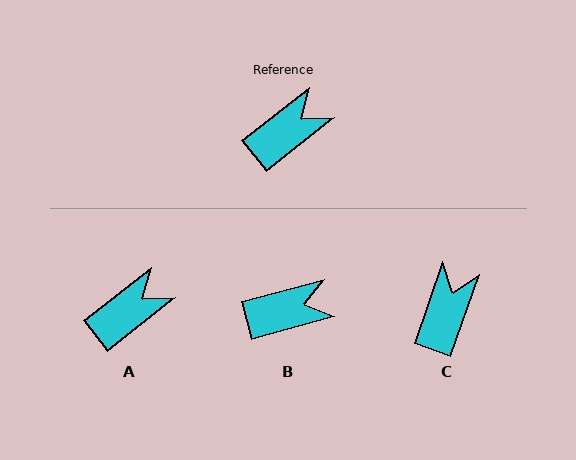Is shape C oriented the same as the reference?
No, it is off by about 33 degrees.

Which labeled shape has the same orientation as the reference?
A.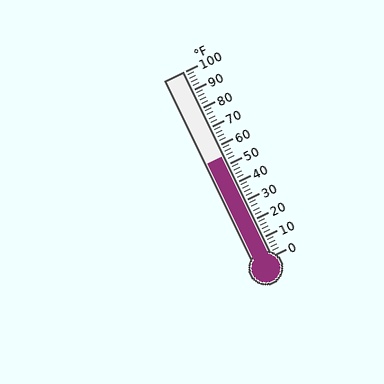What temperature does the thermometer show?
The thermometer shows approximately 54°F.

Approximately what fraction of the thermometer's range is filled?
The thermometer is filled to approximately 55% of its range.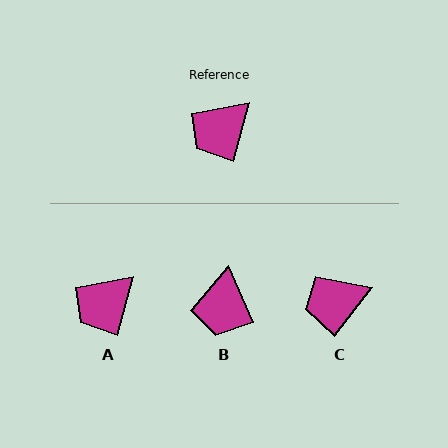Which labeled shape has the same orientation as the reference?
A.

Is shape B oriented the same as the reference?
No, it is off by about 39 degrees.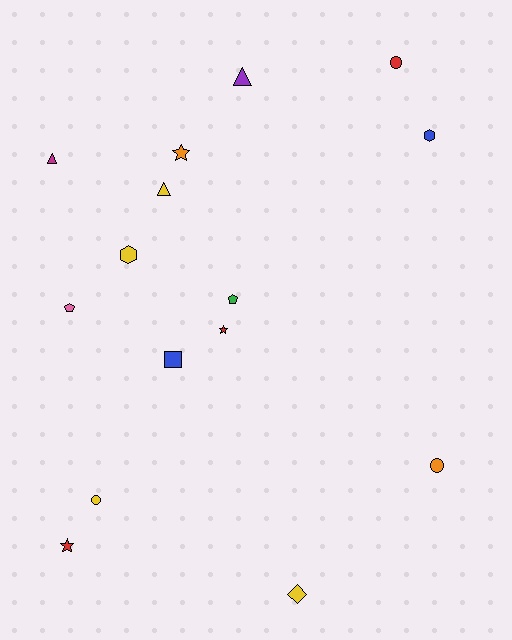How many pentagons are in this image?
There are 2 pentagons.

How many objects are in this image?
There are 15 objects.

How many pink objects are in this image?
There is 1 pink object.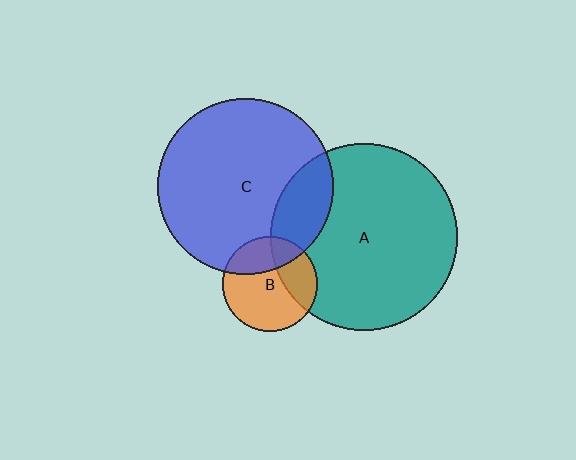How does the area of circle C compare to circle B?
Approximately 3.4 times.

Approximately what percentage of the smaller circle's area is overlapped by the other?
Approximately 20%.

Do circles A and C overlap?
Yes.